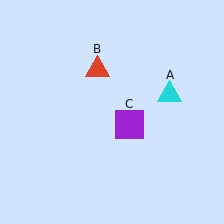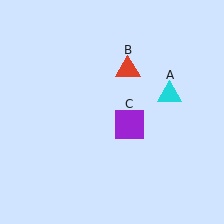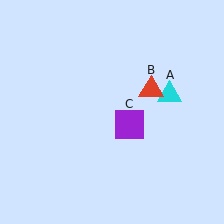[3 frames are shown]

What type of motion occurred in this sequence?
The red triangle (object B) rotated clockwise around the center of the scene.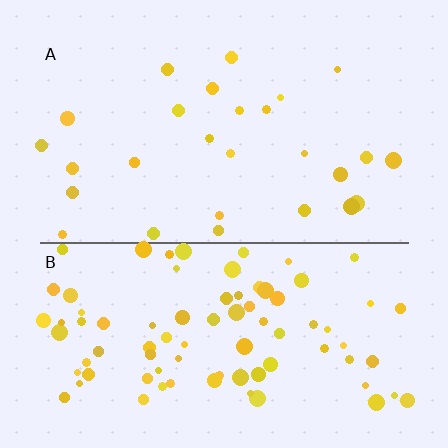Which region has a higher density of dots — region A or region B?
B (the bottom).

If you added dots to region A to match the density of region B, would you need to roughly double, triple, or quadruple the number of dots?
Approximately triple.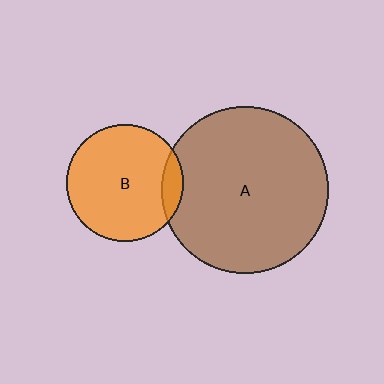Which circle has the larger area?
Circle A (brown).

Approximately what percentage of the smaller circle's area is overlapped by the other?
Approximately 10%.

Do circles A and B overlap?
Yes.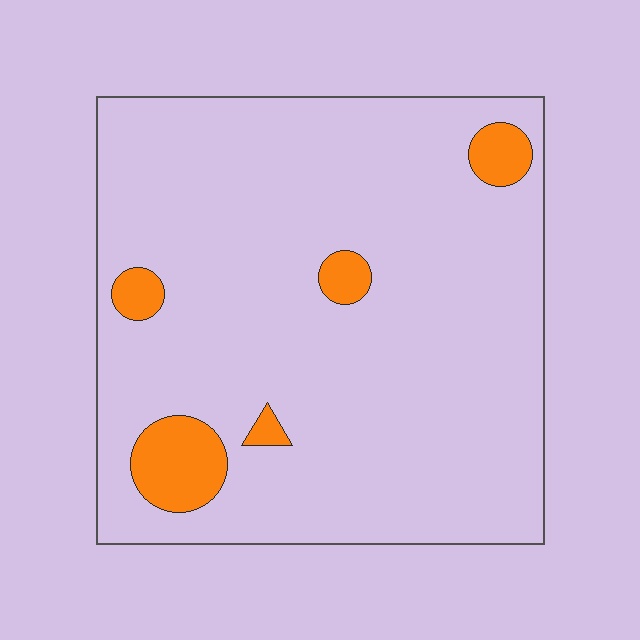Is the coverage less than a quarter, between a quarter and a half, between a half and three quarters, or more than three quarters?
Less than a quarter.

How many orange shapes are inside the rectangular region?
5.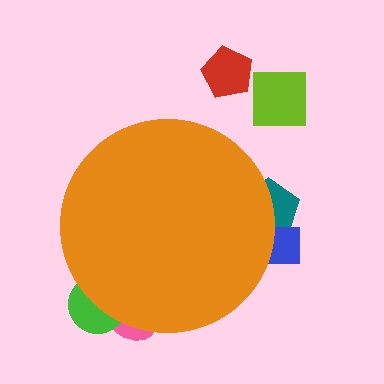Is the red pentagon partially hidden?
No, the red pentagon is fully visible.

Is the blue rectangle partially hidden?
Yes, the blue rectangle is partially hidden behind the orange circle.